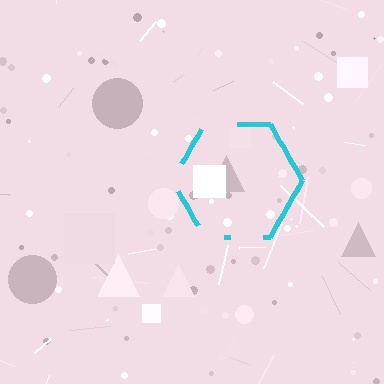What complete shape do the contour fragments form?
The contour fragments form a hexagon.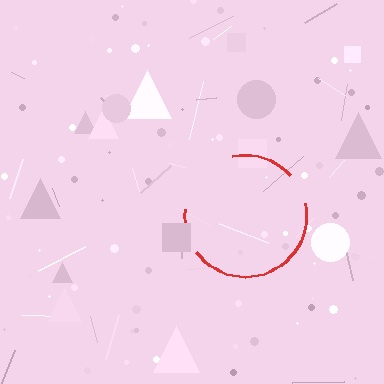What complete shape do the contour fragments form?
The contour fragments form a circle.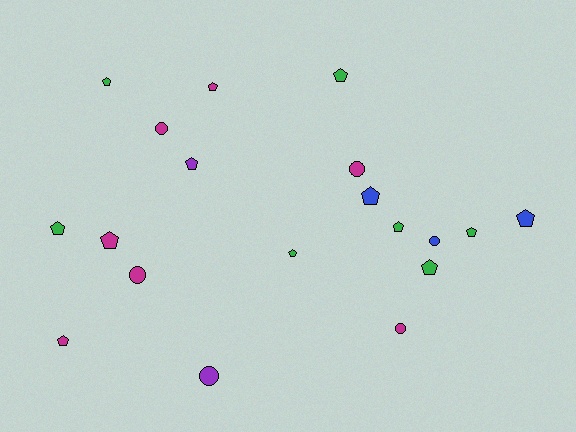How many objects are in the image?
There are 19 objects.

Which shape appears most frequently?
Pentagon, with 13 objects.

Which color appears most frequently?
Magenta, with 7 objects.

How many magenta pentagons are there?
There are 3 magenta pentagons.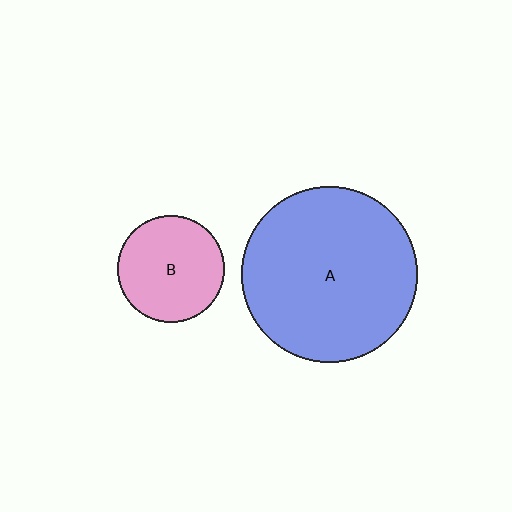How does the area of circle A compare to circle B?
Approximately 2.7 times.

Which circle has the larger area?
Circle A (blue).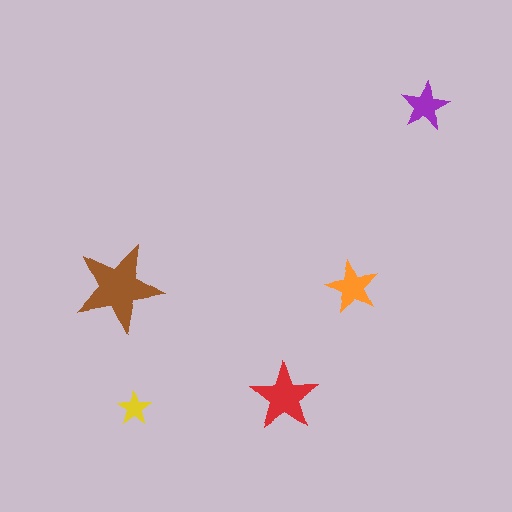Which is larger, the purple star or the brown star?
The brown one.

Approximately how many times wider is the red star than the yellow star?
About 2 times wider.